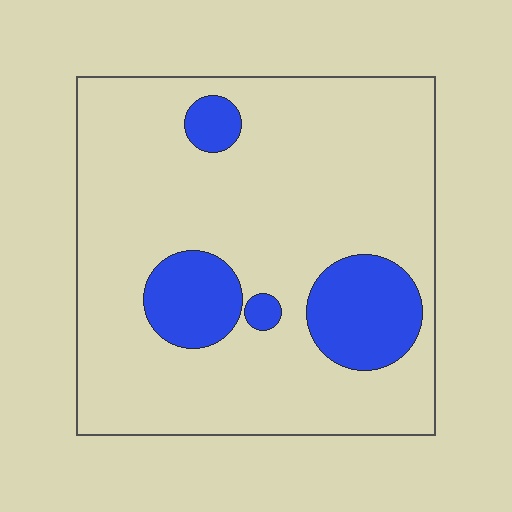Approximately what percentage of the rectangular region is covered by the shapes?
Approximately 15%.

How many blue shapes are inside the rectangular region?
4.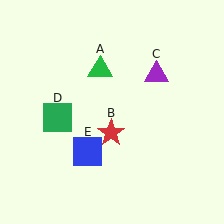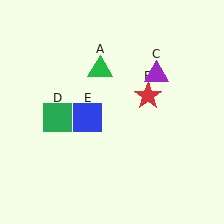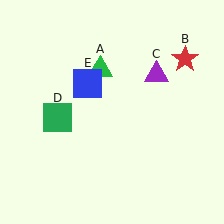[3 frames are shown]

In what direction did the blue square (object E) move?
The blue square (object E) moved up.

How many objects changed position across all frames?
2 objects changed position: red star (object B), blue square (object E).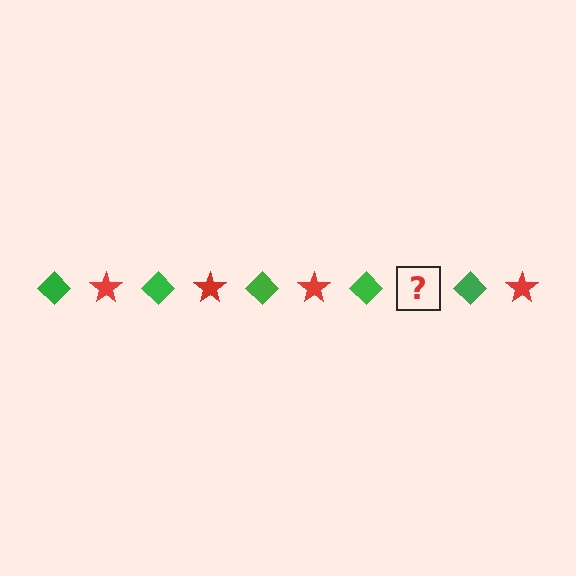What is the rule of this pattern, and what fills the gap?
The rule is that the pattern alternates between green diamond and red star. The gap should be filled with a red star.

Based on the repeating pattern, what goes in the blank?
The blank should be a red star.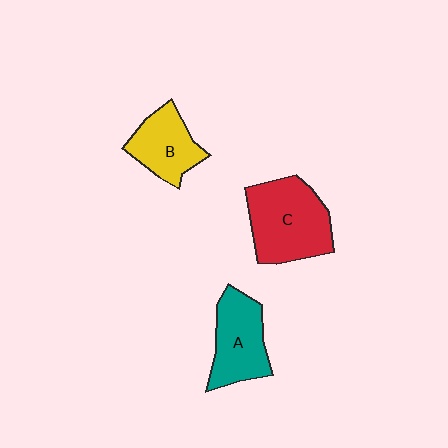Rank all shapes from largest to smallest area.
From largest to smallest: C (red), A (teal), B (yellow).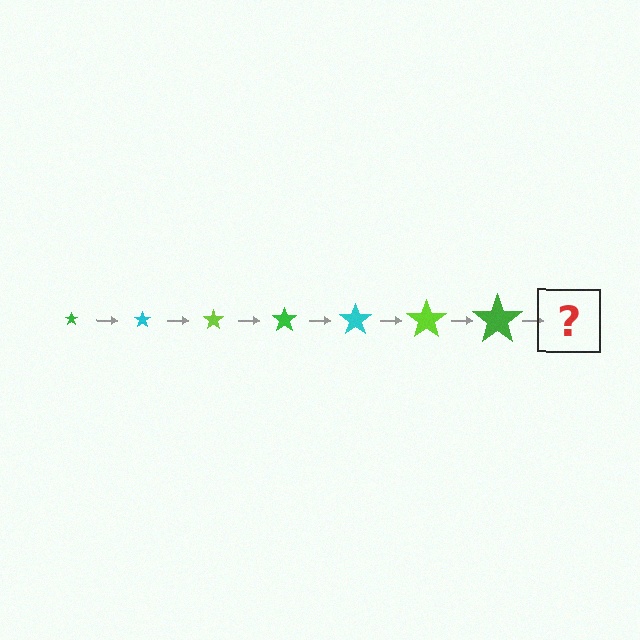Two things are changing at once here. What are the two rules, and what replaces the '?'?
The two rules are that the star grows larger each step and the color cycles through green, cyan, and lime. The '?' should be a cyan star, larger than the previous one.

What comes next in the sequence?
The next element should be a cyan star, larger than the previous one.